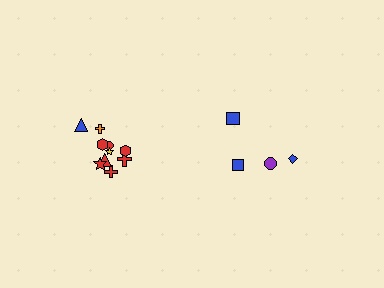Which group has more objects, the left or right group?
The left group.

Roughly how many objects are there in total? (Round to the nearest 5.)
Roughly 15 objects in total.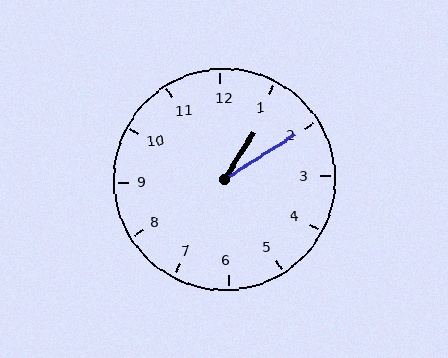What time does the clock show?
1:10.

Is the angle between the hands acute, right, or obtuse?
It is acute.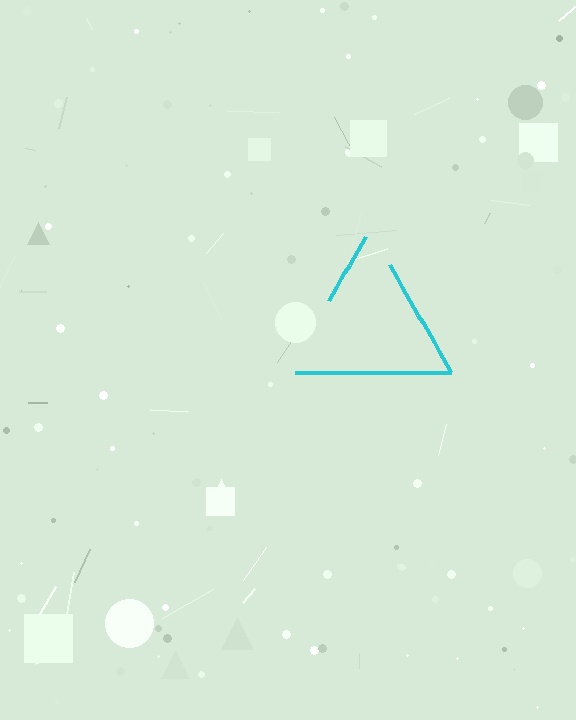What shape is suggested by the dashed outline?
The dashed outline suggests a triangle.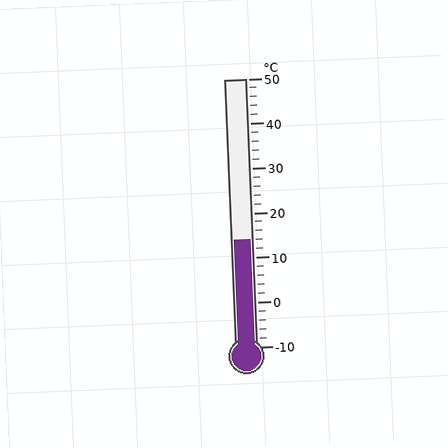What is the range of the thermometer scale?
The thermometer scale ranges from -10°C to 50°C.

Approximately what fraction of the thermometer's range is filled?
The thermometer is filled to approximately 40% of its range.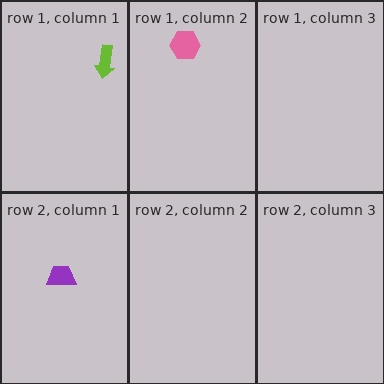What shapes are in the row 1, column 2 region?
The pink hexagon.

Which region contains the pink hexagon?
The row 1, column 2 region.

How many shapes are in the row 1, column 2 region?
1.